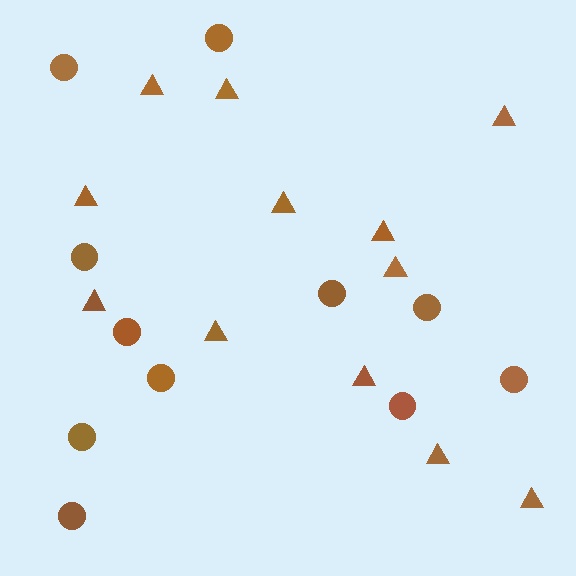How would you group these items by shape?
There are 2 groups: one group of triangles (12) and one group of circles (11).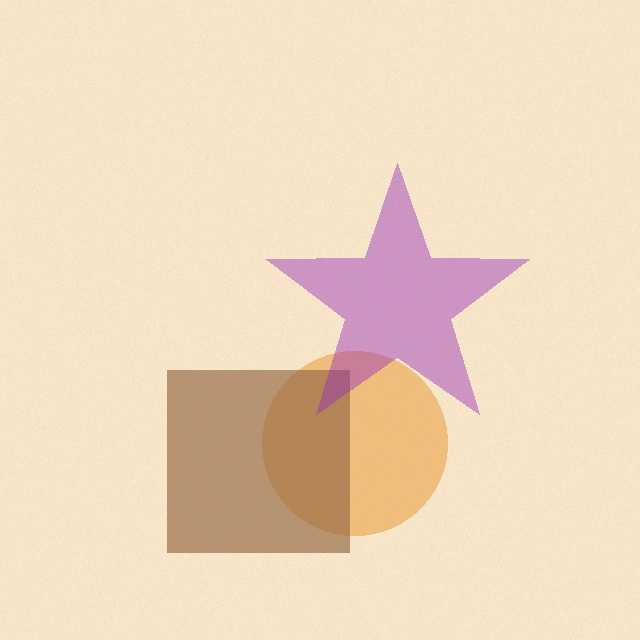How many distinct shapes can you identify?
There are 3 distinct shapes: an orange circle, a brown square, a purple star.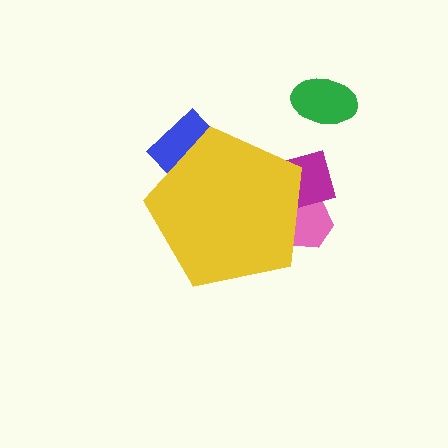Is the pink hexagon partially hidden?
Yes, the pink hexagon is partially hidden behind the yellow pentagon.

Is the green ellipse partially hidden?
No, the green ellipse is fully visible.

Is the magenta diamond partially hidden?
Yes, the magenta diamond is partially hidden behind the yellow pentagon.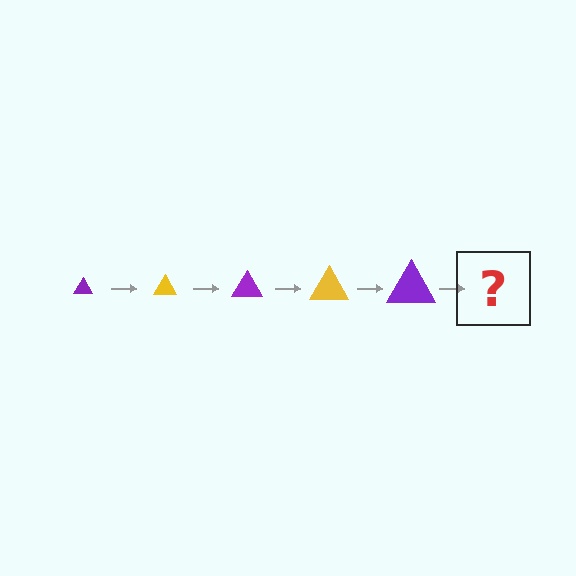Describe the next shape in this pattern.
It should be a yellow triangle, larger than the previous one.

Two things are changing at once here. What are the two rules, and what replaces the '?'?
The two rules are that the triangle grows larger each step and the color cycles through purple and yellow. The '?' should be a yellow triangle, larger than the previous one.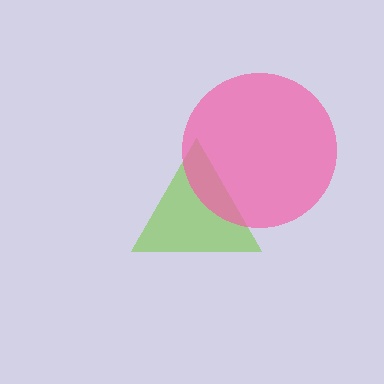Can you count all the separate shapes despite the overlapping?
Yes, there are 2 separate shapes.